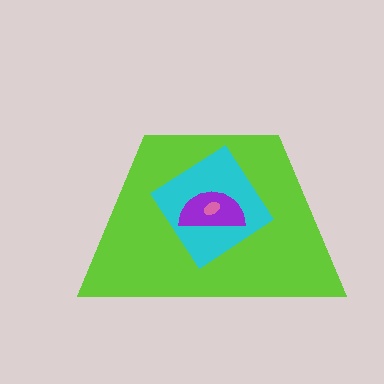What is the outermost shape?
The lime trapezoid.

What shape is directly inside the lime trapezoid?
The cyan diamond.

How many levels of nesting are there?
4.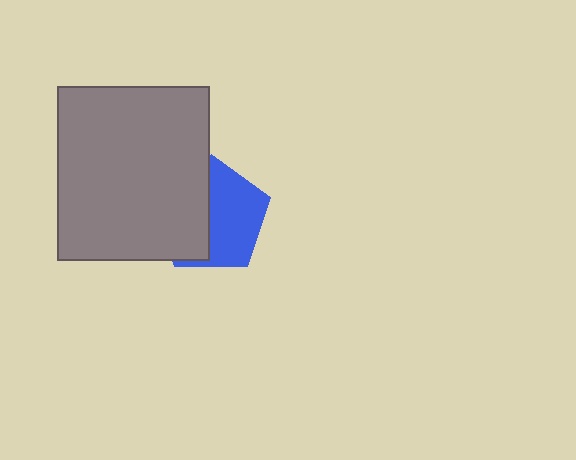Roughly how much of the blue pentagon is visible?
About half of it is visible (roughly 55%).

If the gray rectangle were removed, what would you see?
You would see the complete blue pentagon.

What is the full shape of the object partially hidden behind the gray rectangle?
The partially hidden object is a blue pentagon.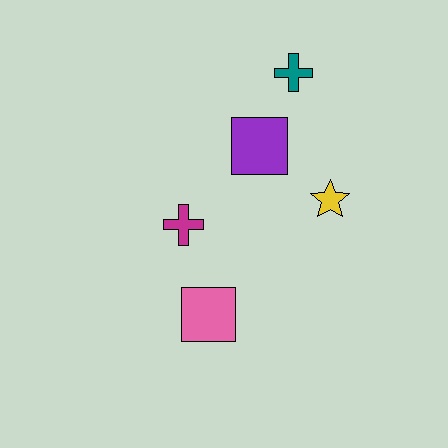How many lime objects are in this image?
There are no lime objects.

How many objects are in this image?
There are 5 objects.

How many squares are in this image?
There are 2 squares.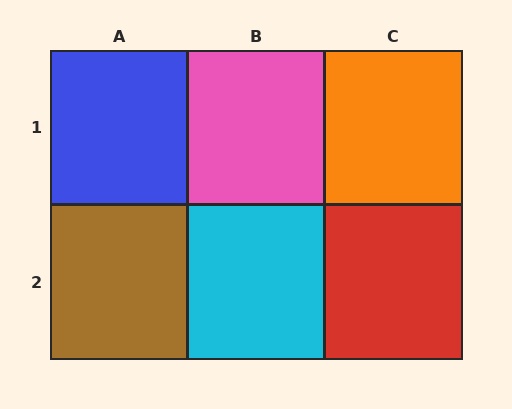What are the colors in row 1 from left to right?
Blue, pink, orange.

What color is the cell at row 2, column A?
Brown.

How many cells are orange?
1 cell is orange.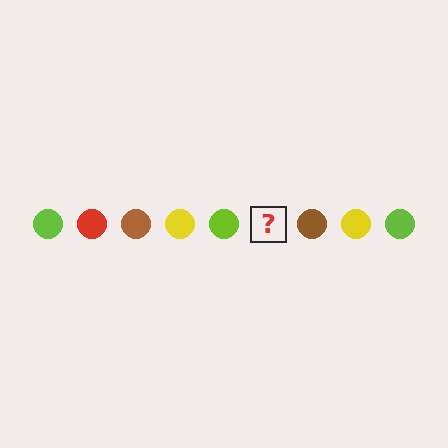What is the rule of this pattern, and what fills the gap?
The rule is that the pattern cycles through lime, red, brown, yellow circles. The gap should be filled with a red circle.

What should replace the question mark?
The question mark should be replaced with a red circle.